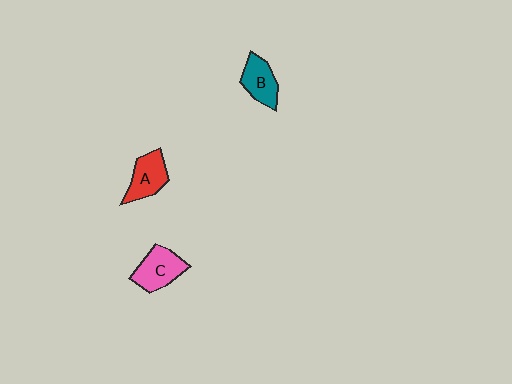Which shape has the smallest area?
Shape B (teal).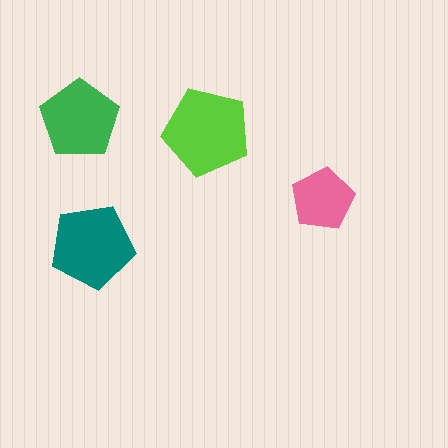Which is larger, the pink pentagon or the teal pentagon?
The teal one.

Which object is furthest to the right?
The pink pentagon is rightmost.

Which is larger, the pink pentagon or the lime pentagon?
The lime one.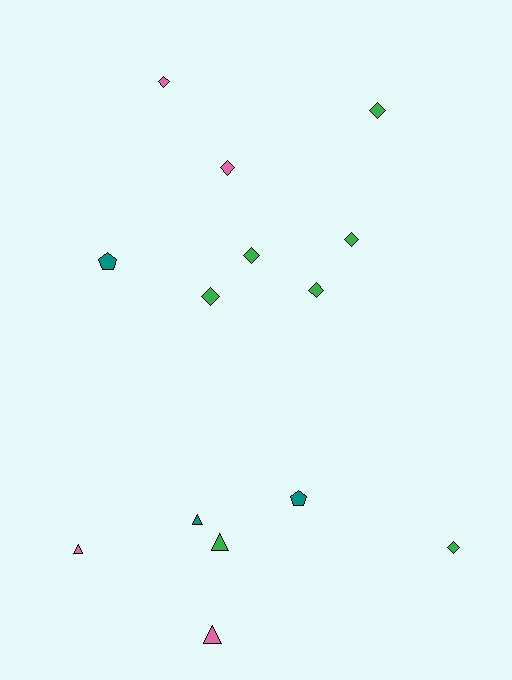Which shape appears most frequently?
Diamond, with 8 objects.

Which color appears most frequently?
Green, with 7 objects.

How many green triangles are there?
There is 1 green triangle.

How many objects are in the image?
There are 14 objects.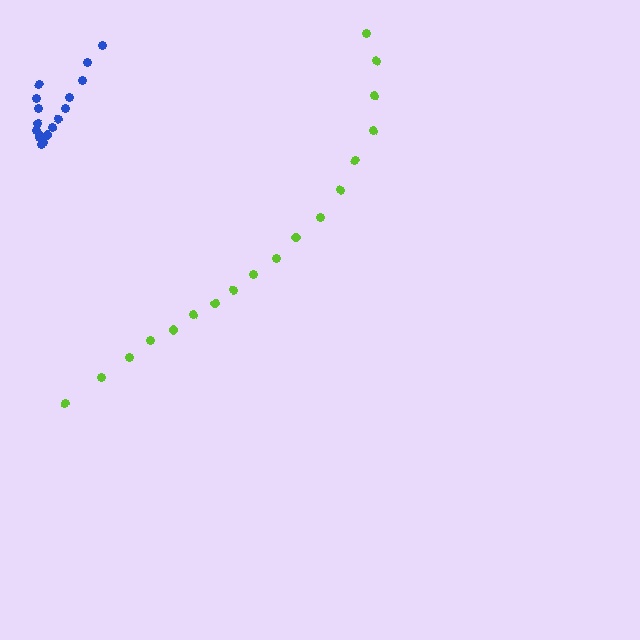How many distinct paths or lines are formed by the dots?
There are 2 distinct paths.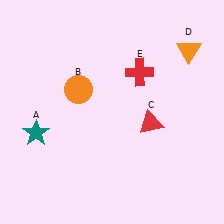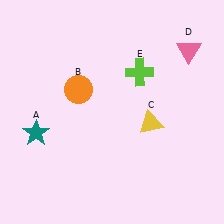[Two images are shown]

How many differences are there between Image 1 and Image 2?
There are 3 differences between the two images.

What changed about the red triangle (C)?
In Image 1, C is red. In Image 2, it changed to yellow.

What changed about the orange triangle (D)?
In Image 1, D is orange. In Image 2, it changed to pink.